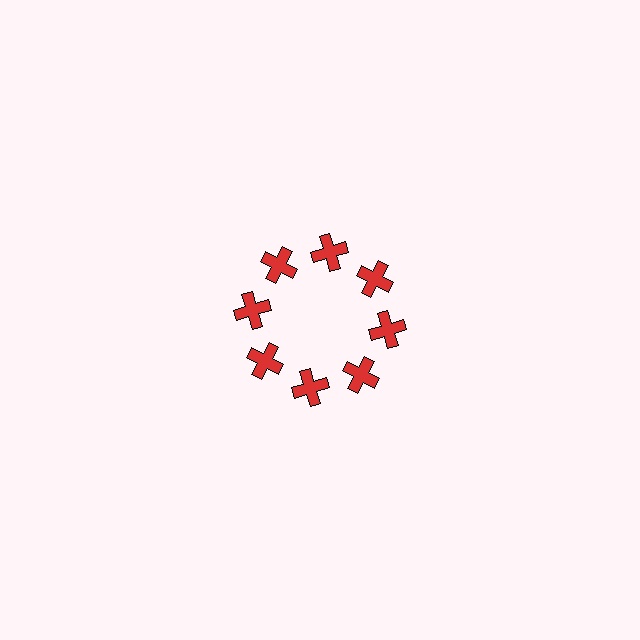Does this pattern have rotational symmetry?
Yes, this pattern has 8-fold rotational symmetry. It looks the same after rotating 45 degrees around the center.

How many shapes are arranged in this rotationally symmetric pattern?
There are 8 shapes, arranged in 8 groups of 1.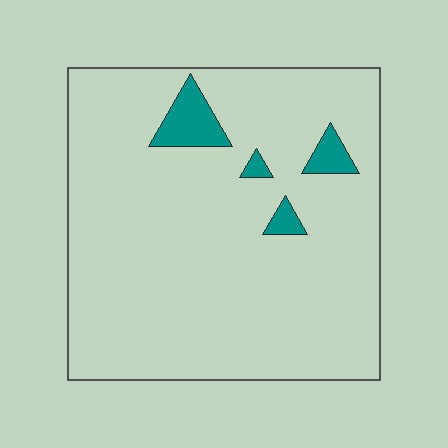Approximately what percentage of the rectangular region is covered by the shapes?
Approximately 5%.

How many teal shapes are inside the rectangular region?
4.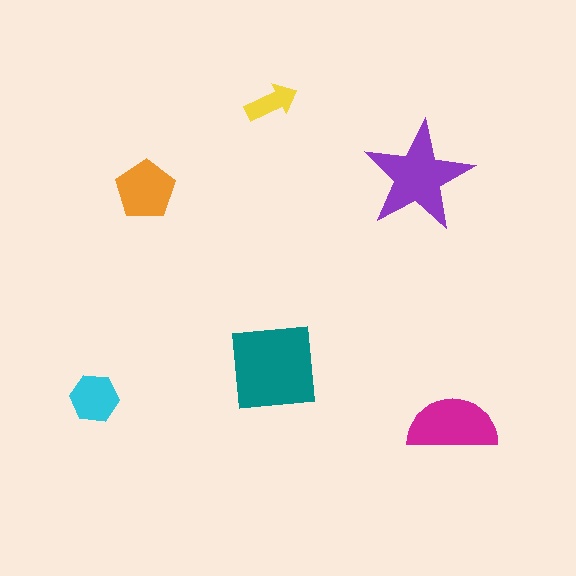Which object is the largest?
The teal square.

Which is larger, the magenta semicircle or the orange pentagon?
The magenta semicircle.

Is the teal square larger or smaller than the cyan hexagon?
Larger.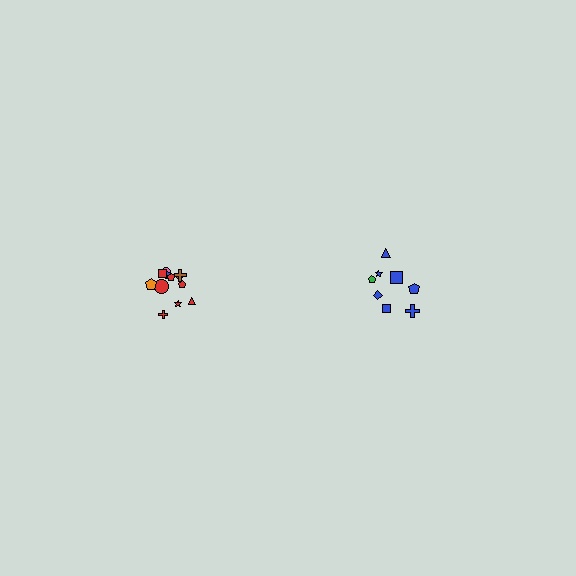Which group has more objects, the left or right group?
The left group.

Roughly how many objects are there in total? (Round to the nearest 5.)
Roughly 20 objects in total.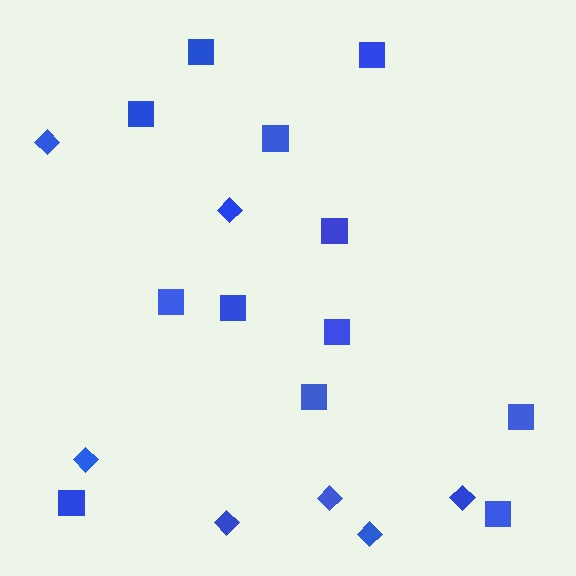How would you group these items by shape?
There are 2 groups: one group of squares (12) and one group of diamonds (7).